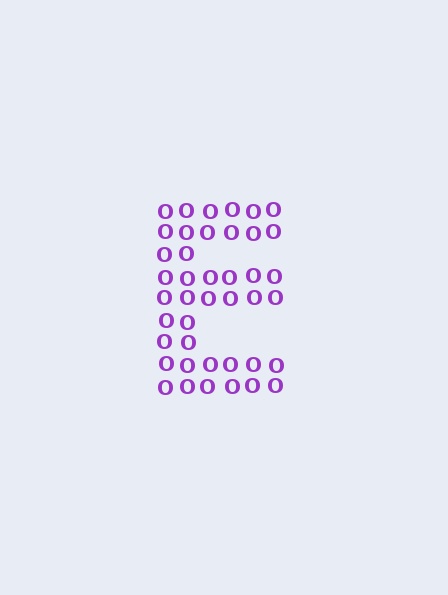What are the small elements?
The small elements are letter O's.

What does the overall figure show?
The overall figure shows the letter E.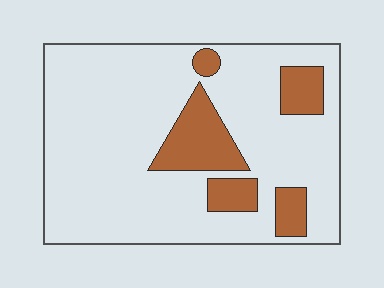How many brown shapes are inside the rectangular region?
5.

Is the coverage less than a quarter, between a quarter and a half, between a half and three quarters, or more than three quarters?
Less than a quarter.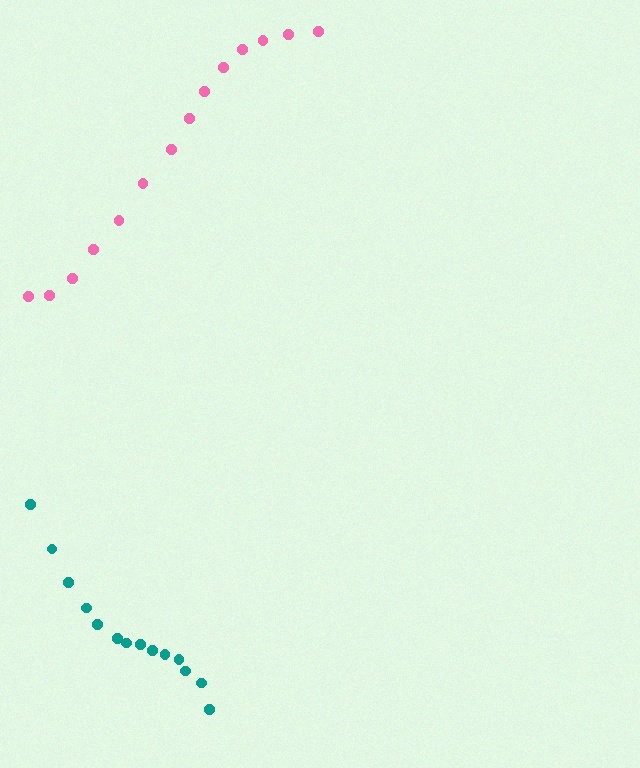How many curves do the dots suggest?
There are 2 distinct paths.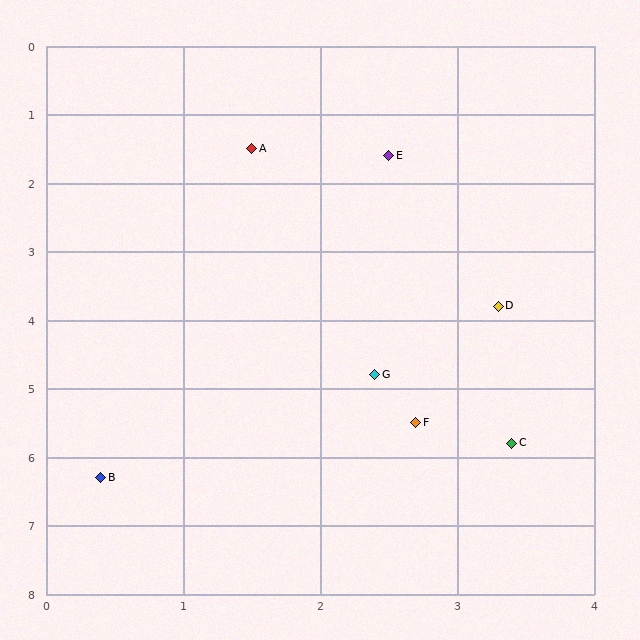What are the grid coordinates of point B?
Point B is at approximately (0.4, 6.3).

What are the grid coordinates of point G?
Point G is at approximately (2.4, 4.8).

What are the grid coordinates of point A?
Point A is at approximately (1.5, 1.5).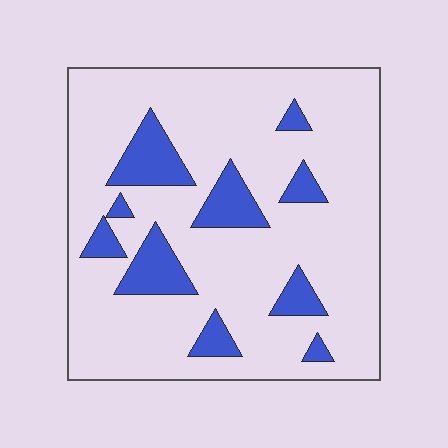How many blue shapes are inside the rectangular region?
10.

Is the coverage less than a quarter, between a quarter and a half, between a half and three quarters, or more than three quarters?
Less than a quarter.